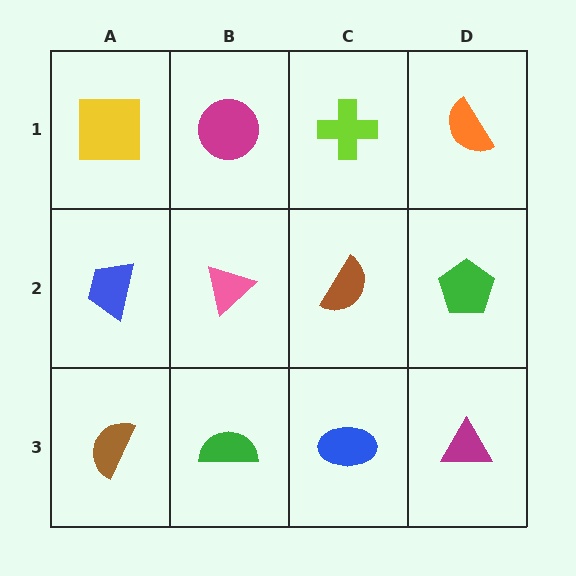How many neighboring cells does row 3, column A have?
2.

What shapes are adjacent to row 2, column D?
An orange semicircle (row 1, column D), a magenta triangle (row 3, column D), a brown semicircle (row 2, column C).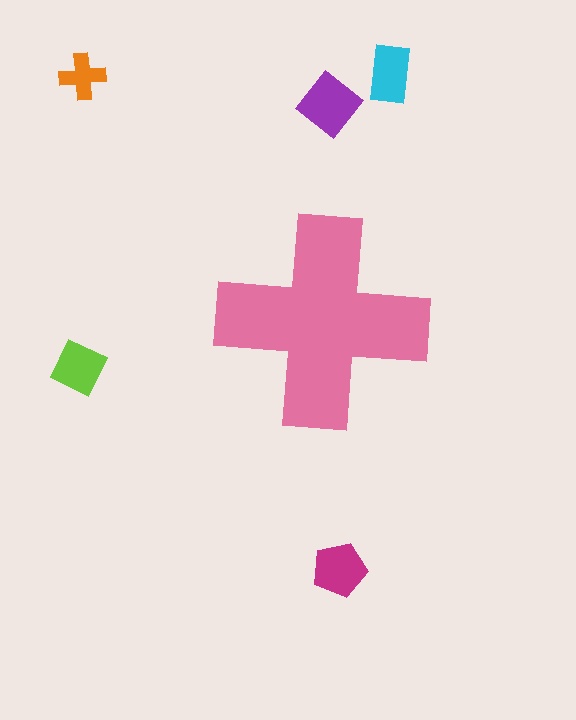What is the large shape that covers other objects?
A pink cross.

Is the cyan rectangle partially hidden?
No, the cyan rectangle is fully visible.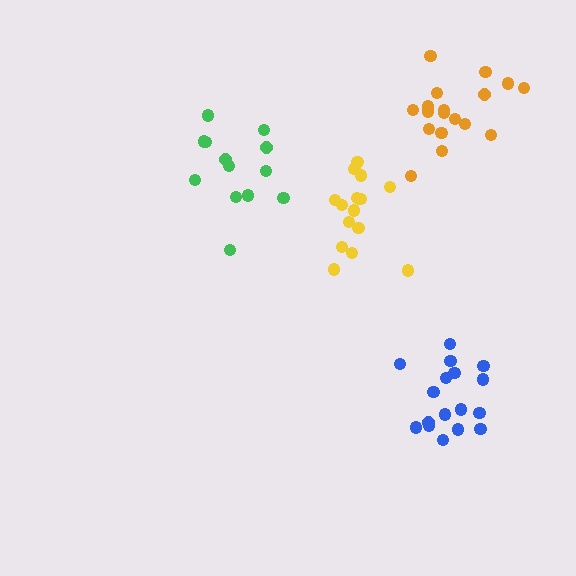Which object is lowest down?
The blue cluster is bottommost.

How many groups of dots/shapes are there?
There are 4 groups.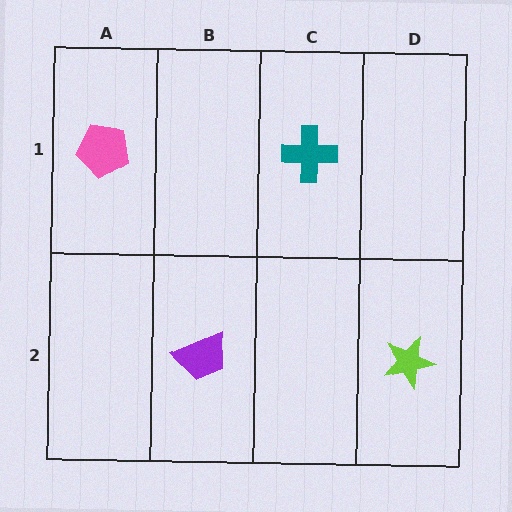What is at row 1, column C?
A teal cross.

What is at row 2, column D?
A lime star.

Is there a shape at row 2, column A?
No, that cell is empty.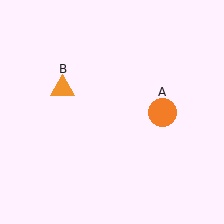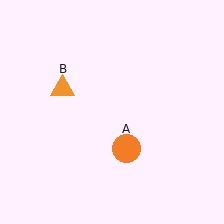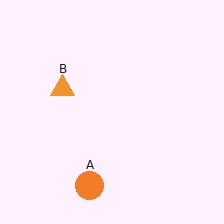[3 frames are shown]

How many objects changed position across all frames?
1 object changed position: orange circle (object A).